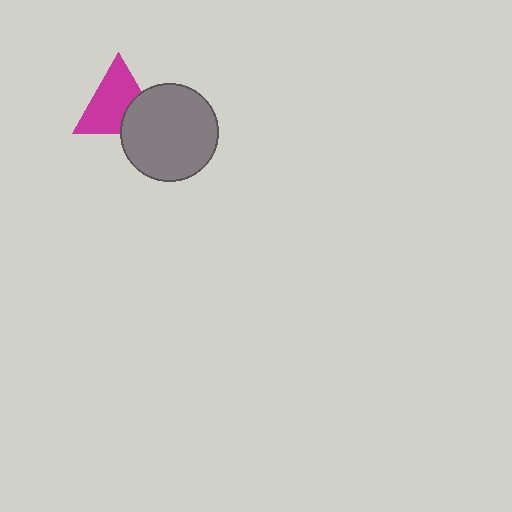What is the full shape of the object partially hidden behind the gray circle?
The partially hidden object is a magenta triangle.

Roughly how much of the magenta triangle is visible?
Most of it is visible (roughly 70%).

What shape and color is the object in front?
The object in front is a gray circle.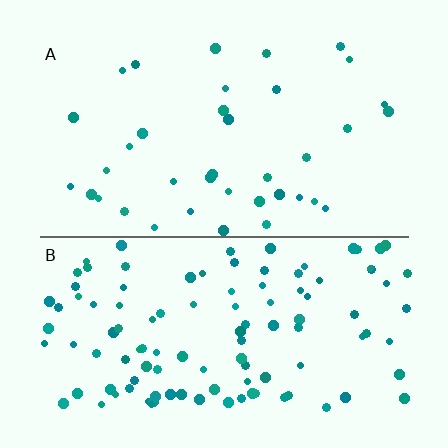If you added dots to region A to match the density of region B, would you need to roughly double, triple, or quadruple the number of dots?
Approximately triple.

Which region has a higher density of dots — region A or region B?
B (the bottom).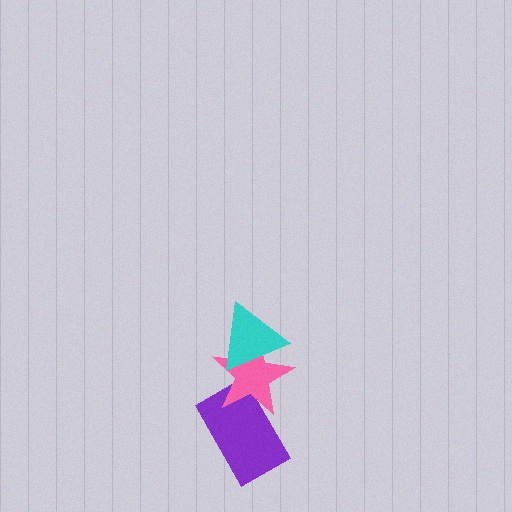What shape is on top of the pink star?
The cyan triangle is on top of the pink star.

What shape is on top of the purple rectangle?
The pink star is on top of the purple rectangle.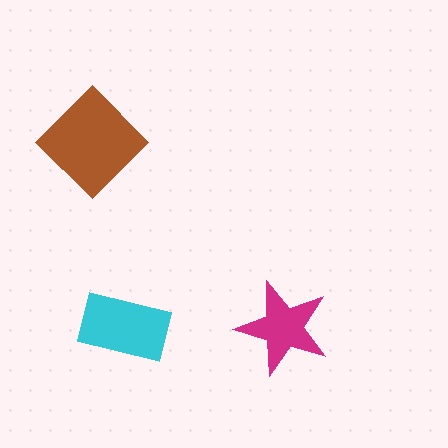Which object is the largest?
The brown diamond.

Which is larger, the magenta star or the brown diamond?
The brown diamond.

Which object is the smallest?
The magenta star.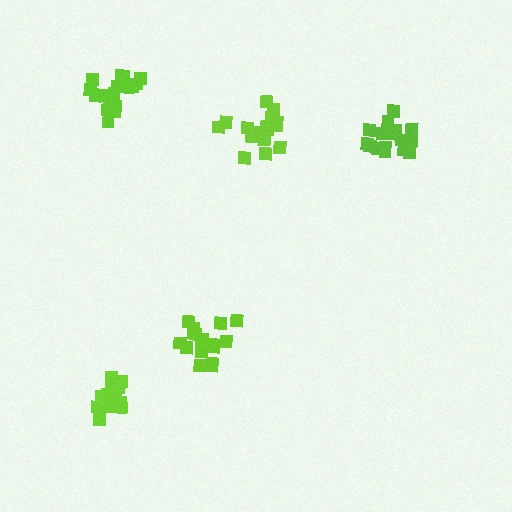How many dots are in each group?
Group 1: 19 dots, Group 2: 19 dots, Group 3: 19 dots, Group 4: 17 dots, Group 5: 17 dots (91 total).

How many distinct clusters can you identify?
There are 5 distinct clusters.